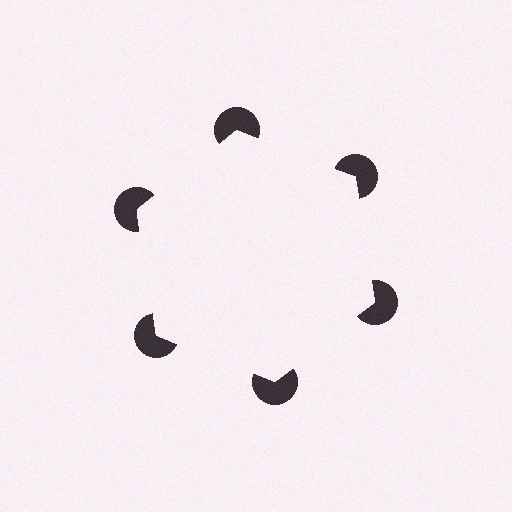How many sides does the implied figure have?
6 sides.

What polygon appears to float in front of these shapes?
An illusory hexagon — its edges are inferred from the aligned wedge cuts in the pac-man discs, not physically drawn.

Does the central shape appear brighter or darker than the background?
It typically appears slightly brighter than the background, even though no actual brightness change is drawn.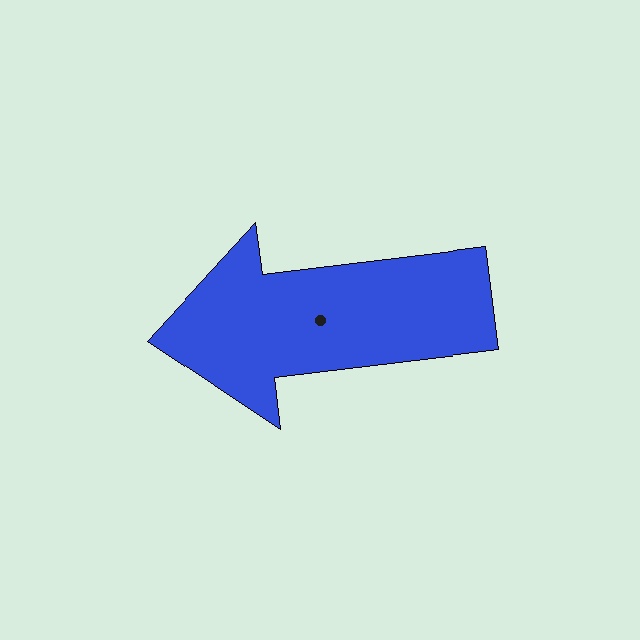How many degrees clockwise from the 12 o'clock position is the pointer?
Approximately 263 degrees.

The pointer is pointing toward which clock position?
Roughly 9 o'clock.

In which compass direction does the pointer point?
West.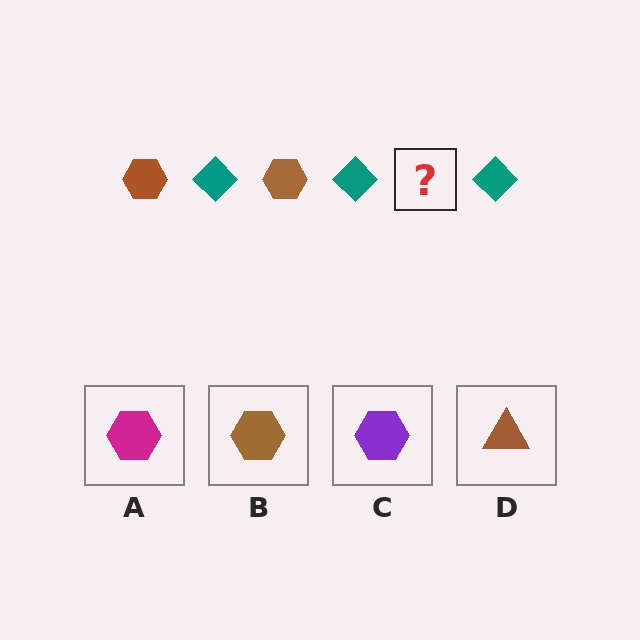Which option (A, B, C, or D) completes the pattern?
B.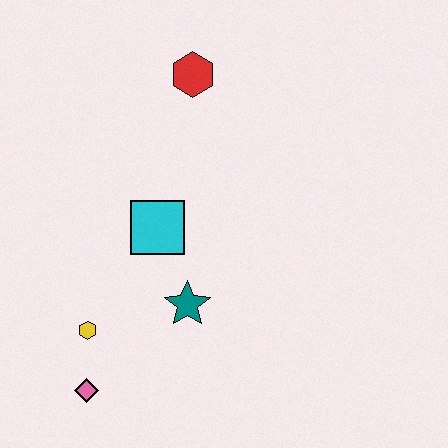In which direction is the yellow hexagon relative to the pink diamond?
The yellow hexagon is above the pink diamond.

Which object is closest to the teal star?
The cyan square is closest to the teal star.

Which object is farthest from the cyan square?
The pink diamond is farthest from the cyan square.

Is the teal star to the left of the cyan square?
No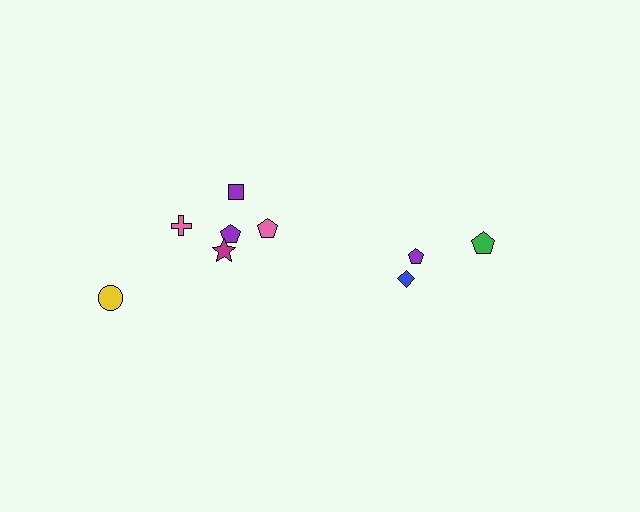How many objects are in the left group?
There are 6 objects.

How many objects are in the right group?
There are 3 objects.